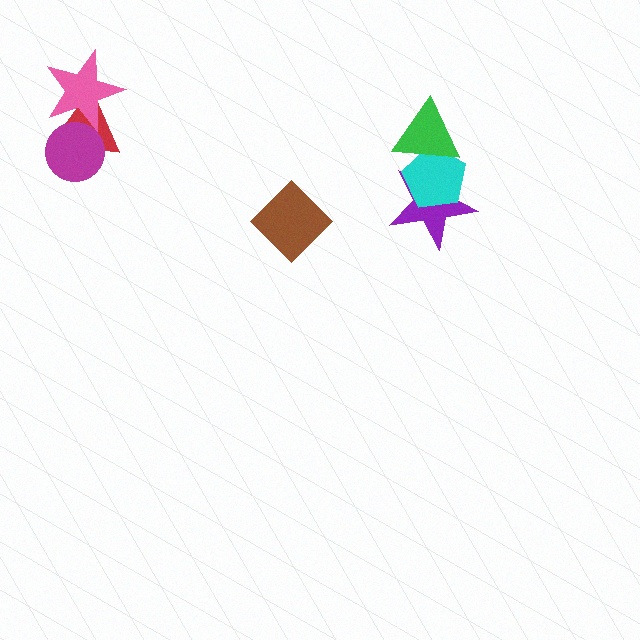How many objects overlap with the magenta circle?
2 objects overlap with the magenta circle.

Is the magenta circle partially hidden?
Yes, it is partially covered by another shape.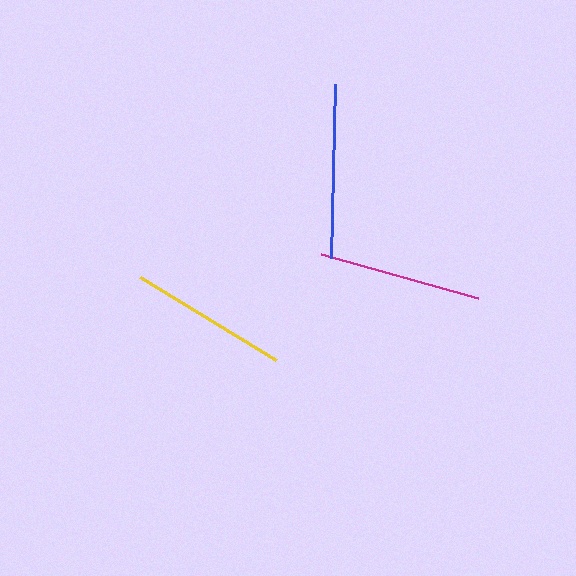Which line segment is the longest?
The blue line is the longest at approximately 174 pixels.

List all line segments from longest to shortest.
From longest to shortest: blue, magenta, yellow.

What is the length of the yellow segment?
The yellow segment is approximately 160 pixels long.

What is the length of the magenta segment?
The magenta segment is approximately 164 pixels long.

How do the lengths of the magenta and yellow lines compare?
The magenta and yellow lines are approximately the same length.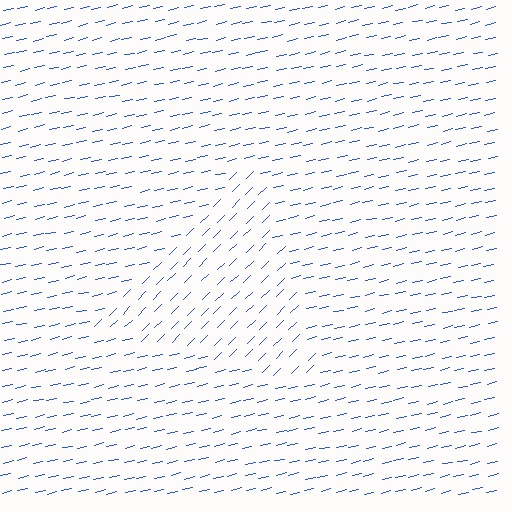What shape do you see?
I see a triangle.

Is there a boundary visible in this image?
Yes, there is a texture boundary formed by a change in line orientation.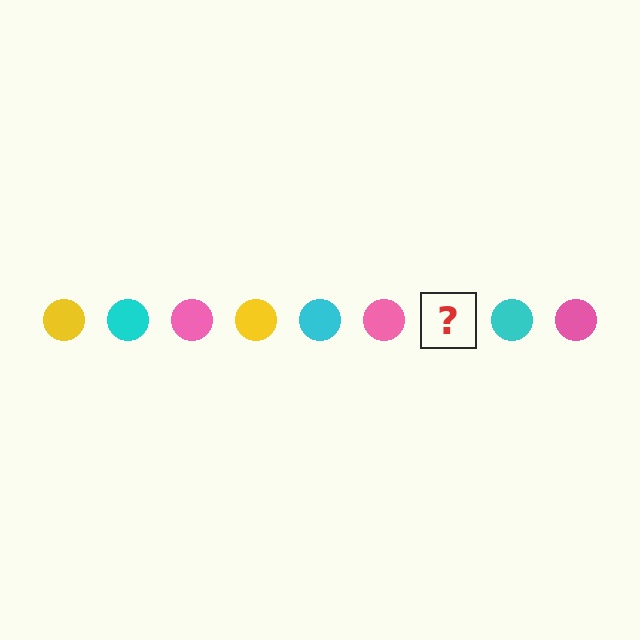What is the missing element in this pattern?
The missing element is a yellow circle.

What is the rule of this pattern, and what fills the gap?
The rule is that the pattern cycles through yellow, cyan, pink circles. The gap should be filled with a yellow circle.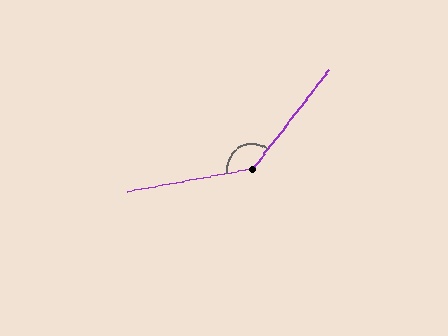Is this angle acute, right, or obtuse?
It is obtuse.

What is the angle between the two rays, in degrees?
Approximately 138 degrees.